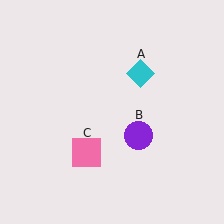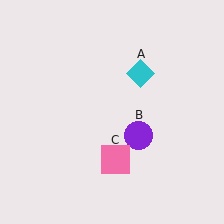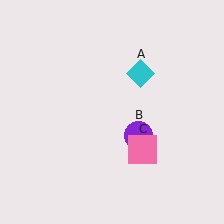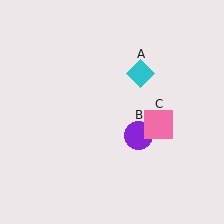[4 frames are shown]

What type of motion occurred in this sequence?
The pink square (object C) rotated counterclockwise around the center of the scene.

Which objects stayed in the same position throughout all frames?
Cyan diamond (object A) and purple circle (object B) remained stationary.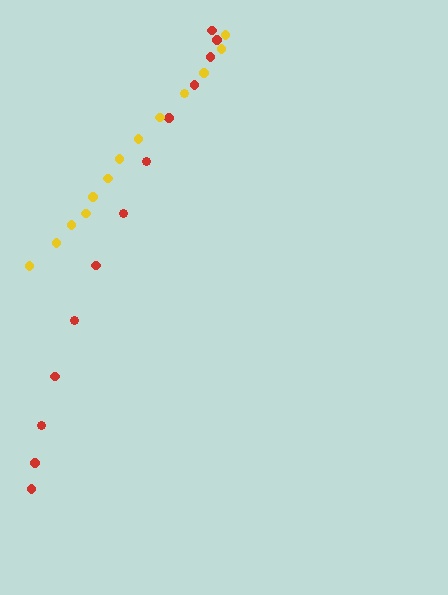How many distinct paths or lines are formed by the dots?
There are 2 distinct paths.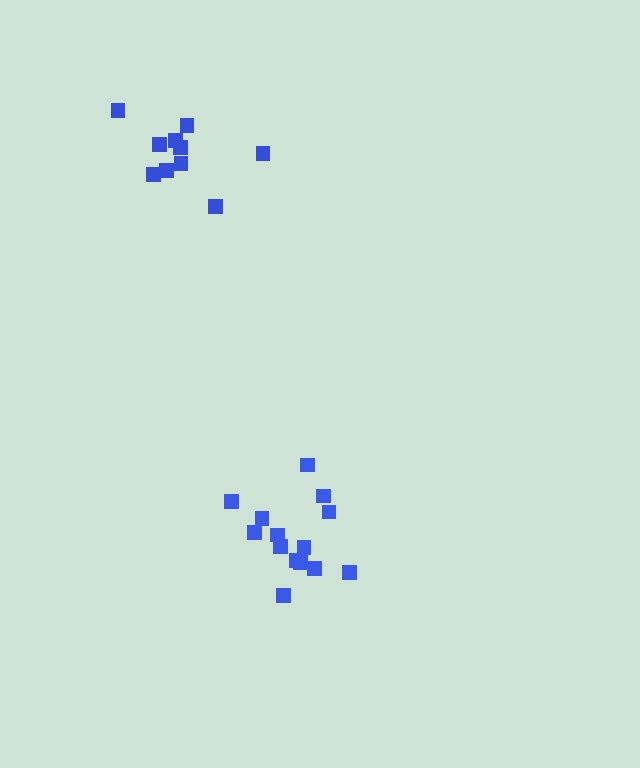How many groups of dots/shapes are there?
There are 2 groups.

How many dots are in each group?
Group 1: 10 dots, Group 2: 14 dots (24 total).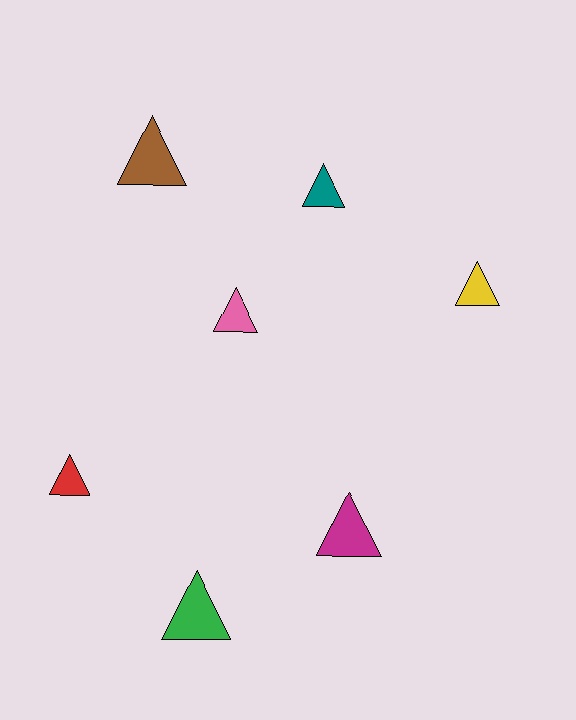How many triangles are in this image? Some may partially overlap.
There are 7 triangles.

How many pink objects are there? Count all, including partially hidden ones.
There is 1 pink object.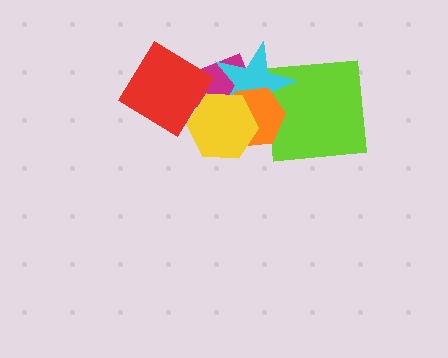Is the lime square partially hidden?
Yes, it is partially covered by another shape.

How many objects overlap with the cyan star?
4 objects overlap with the cyan star.